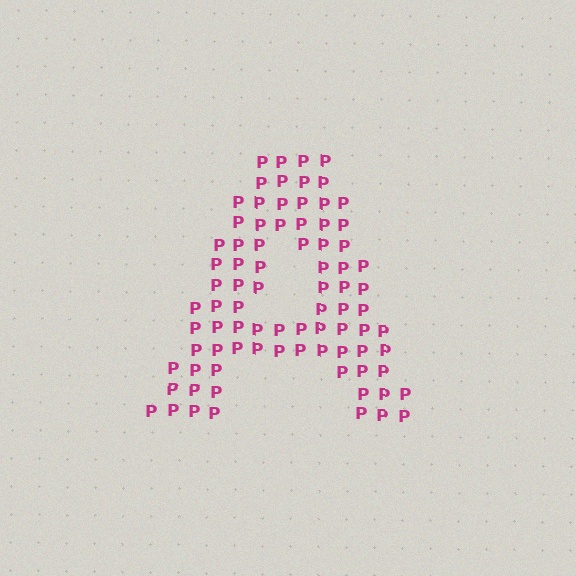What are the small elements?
The small elements are letter P's.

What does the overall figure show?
The overall figure shows the letter A.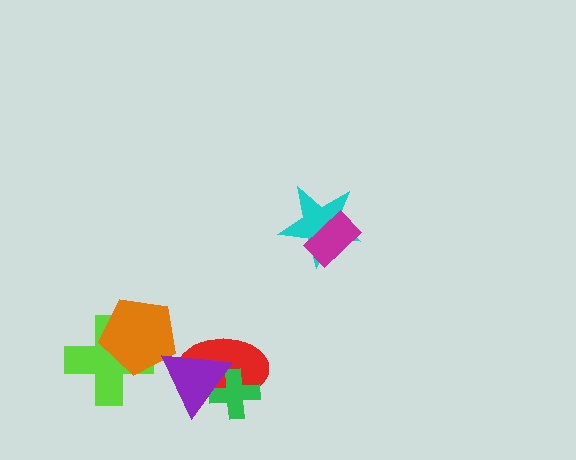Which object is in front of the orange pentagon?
The purple triangle is in front of the orange pentagon.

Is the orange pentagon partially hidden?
Yes, it is partially covered by another shape.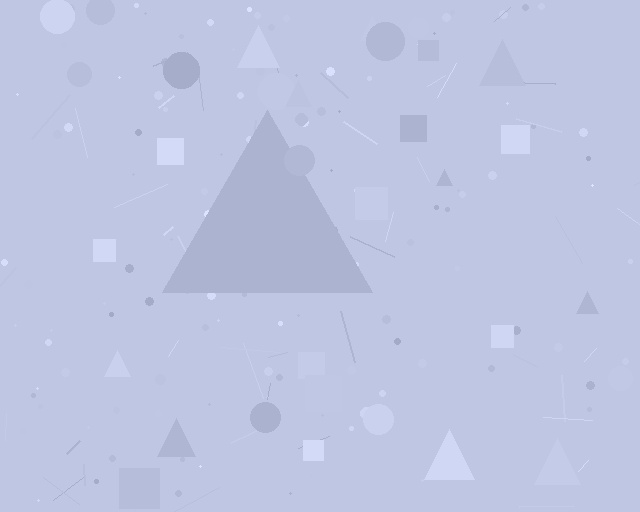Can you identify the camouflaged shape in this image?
The camouflaged shape is a triangle.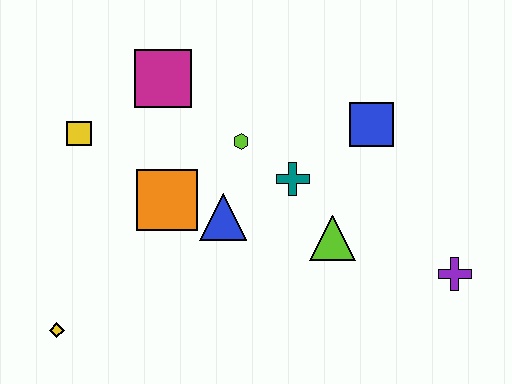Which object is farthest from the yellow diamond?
The purple cross is farthest from the yellow diamond.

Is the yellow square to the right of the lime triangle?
No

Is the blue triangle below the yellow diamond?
No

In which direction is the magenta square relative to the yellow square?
The magenta square is to the right of the yellow square.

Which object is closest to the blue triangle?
The orange square is closest to the blue triangle.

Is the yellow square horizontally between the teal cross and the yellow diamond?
Yes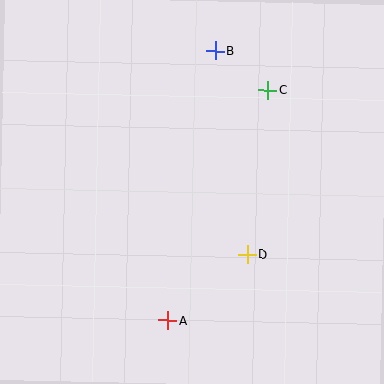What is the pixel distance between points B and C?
The distance between B and C is 66 pixels.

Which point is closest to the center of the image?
Point D at (247, 254) is closest to the center.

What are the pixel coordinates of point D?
Point D is at (247, 254).